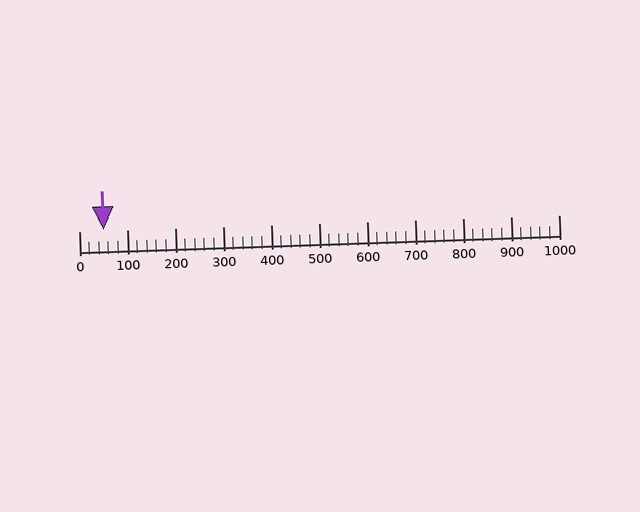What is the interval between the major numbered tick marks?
The major tick marks are spaced 100 units apart.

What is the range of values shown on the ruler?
The ruler shows values from 0 to 1000.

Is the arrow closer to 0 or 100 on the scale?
The arrow is closer to 100.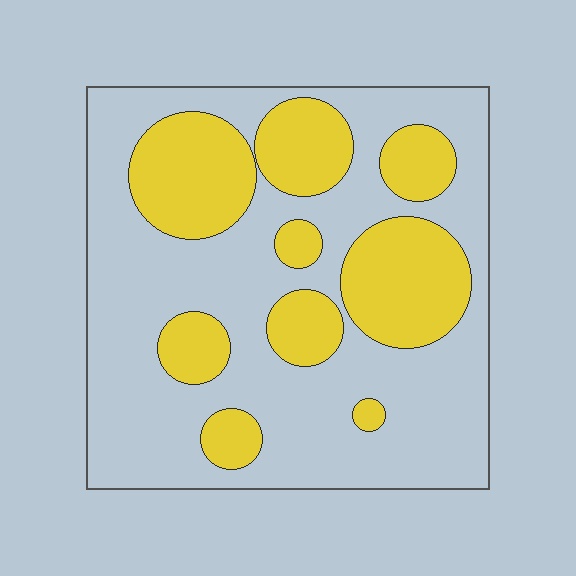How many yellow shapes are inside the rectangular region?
9.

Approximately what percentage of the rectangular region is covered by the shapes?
Approximately 35%.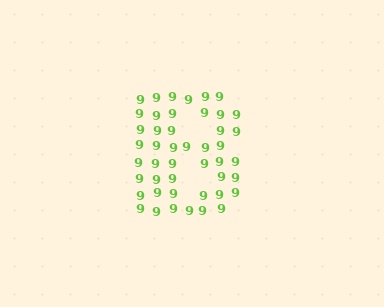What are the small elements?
The small elements are digit 9's.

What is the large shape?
The large shape is the letter B.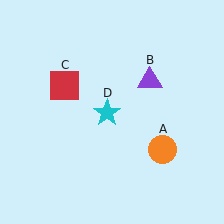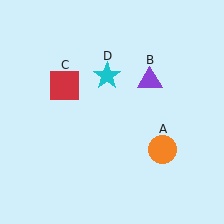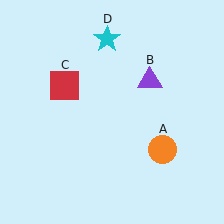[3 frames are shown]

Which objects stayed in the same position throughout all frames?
Orange circle (object A) and purple triangle (object B) and red square (object C) remained stationary.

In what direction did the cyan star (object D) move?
The cyan star (object D) moved up.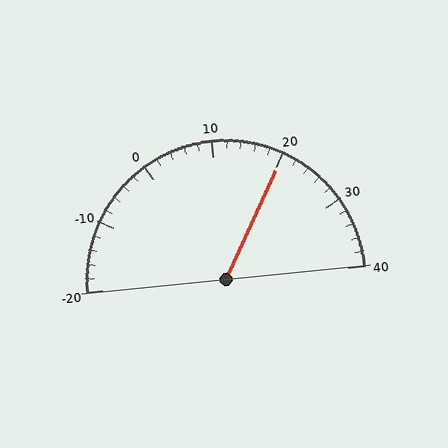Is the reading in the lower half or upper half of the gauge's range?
The reading is in the upper half of the range (-20 to 40).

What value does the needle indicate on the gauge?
The needle indicates approximately 20.